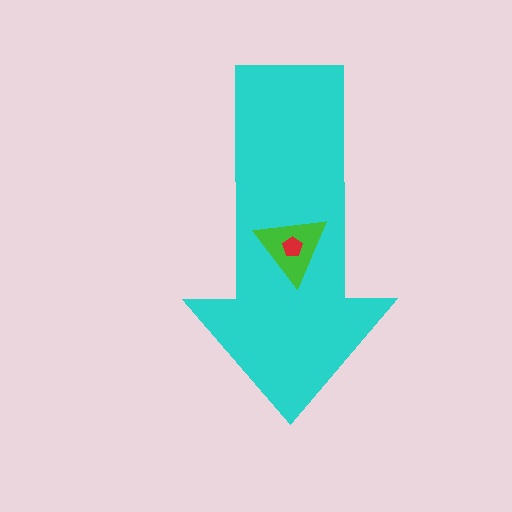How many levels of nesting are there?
3.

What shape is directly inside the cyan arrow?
The green triangle.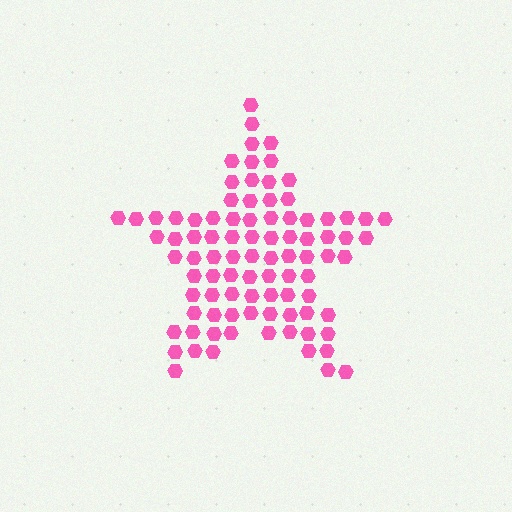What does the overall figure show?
The overall figure shows a star.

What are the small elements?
The small elements are hexagons.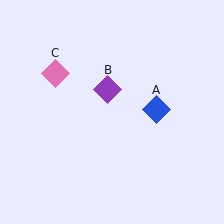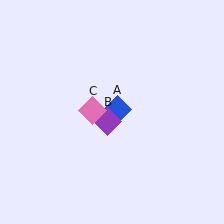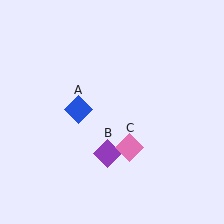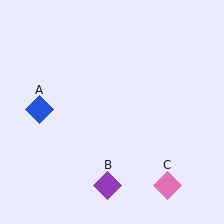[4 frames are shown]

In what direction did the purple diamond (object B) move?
The purple diamond (object B) moved down.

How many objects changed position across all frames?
3 objects changed position: blue diamond (object A), purple diamond (object B), pink diamond (object C).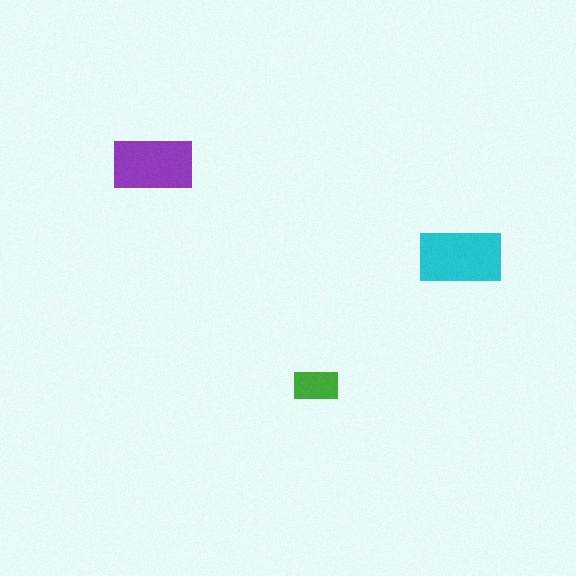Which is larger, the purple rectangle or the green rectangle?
The purple one.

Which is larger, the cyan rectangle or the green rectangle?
The cyan one.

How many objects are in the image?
There are 3 objects in the image.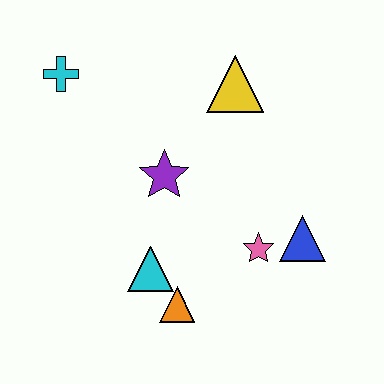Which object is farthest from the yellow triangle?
The orange triangle is farthest from the yellow triangle.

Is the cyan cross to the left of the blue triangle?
Yes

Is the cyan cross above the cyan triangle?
Yes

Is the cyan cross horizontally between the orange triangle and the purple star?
No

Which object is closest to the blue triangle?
The pink star is closest to the blue triangle.